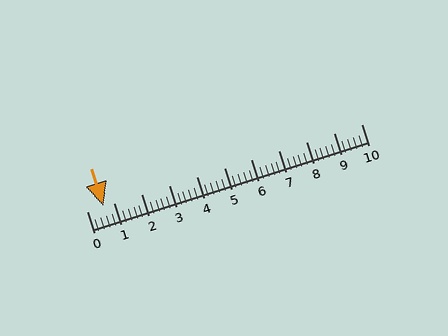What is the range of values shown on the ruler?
The ruler shows values from 0 to 10.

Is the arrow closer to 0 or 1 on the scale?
The arrow is closer to 1.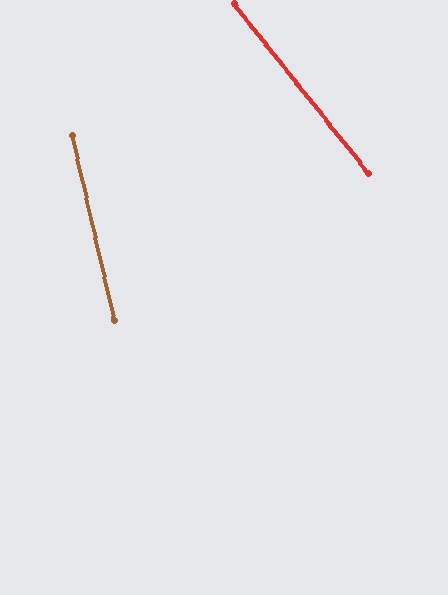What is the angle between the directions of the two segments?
Approximately 25 degrees.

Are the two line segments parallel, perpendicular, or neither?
Neither parallel nor perpendicular — they differ by about 25°.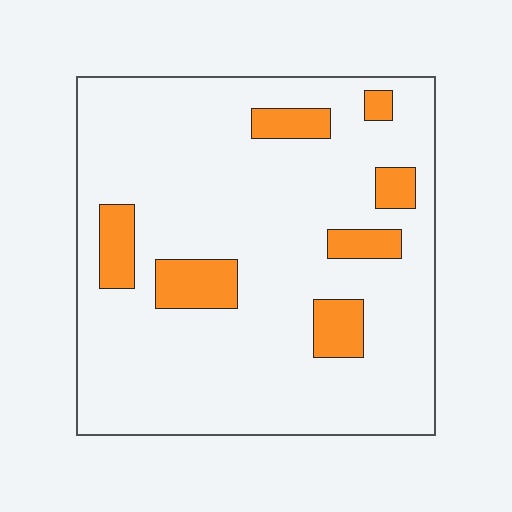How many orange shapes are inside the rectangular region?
7.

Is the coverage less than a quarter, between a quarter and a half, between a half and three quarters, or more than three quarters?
Less than a quarter.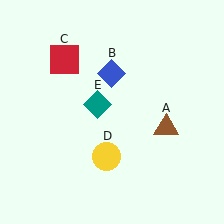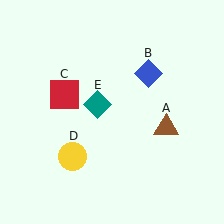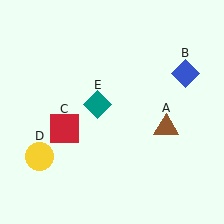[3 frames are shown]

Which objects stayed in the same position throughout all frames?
Brown triangle (object A) and teal diamond (object E) remained stationary.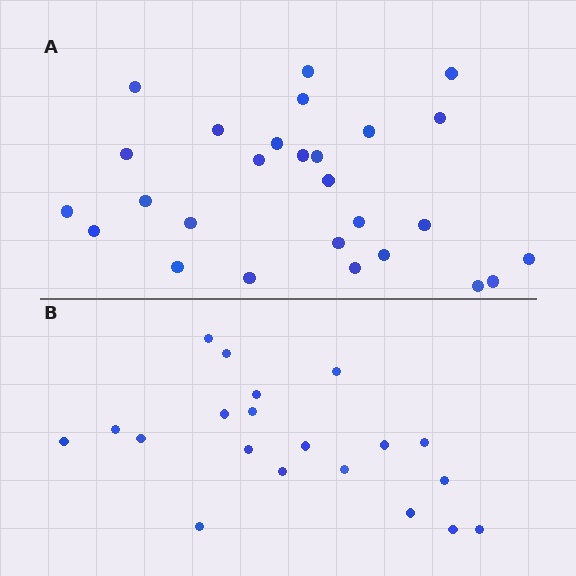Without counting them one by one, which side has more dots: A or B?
Region A (the top region) has more dots.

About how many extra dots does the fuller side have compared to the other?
Region A has roughly 8 or so more dots than region B.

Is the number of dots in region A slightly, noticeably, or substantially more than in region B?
Region A has noticeably more, but not dramatically so. The ratio is roughly 1.4 to 1.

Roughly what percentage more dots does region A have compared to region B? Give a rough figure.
About 35% more.